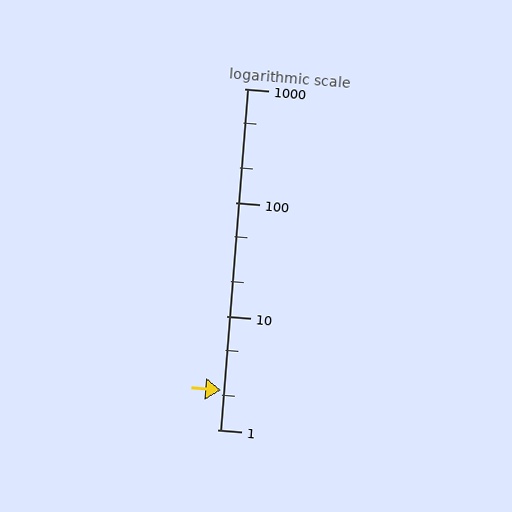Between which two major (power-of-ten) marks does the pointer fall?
The pointer is between 1 and 10.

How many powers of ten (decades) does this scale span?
The scale spans 3 decades, from 1 to 1000.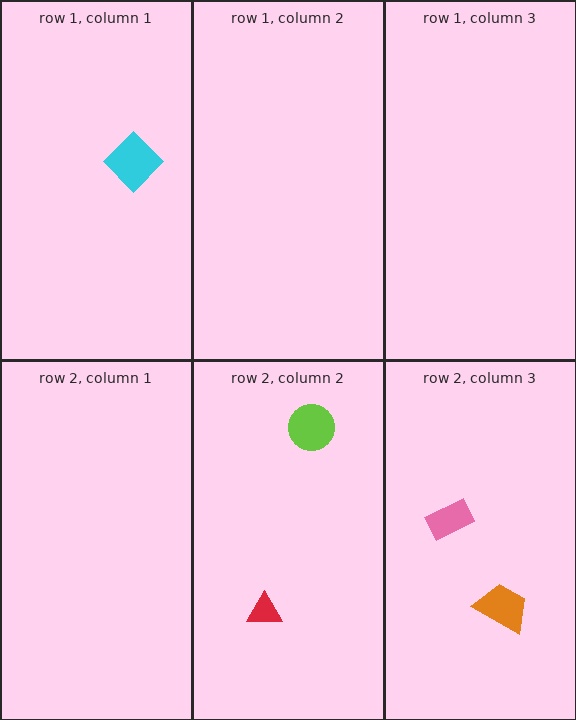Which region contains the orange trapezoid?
The row 2, column 3 region.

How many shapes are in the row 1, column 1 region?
1.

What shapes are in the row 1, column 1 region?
The cyan diamond.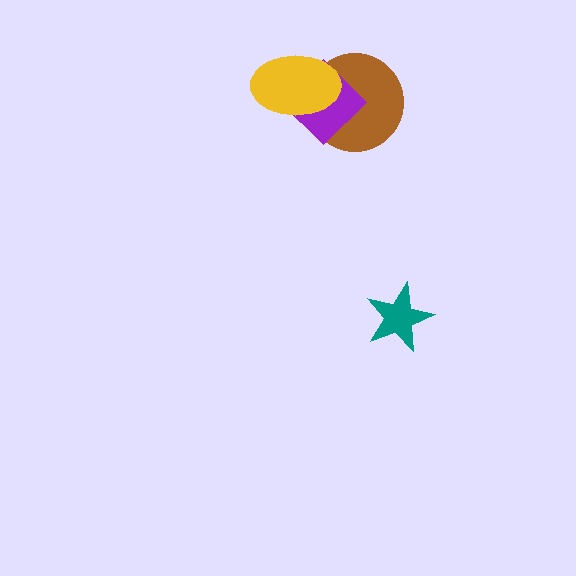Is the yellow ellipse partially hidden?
No, no other shape covers it.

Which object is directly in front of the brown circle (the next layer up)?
The purple diamond is directly in front of the brown circle.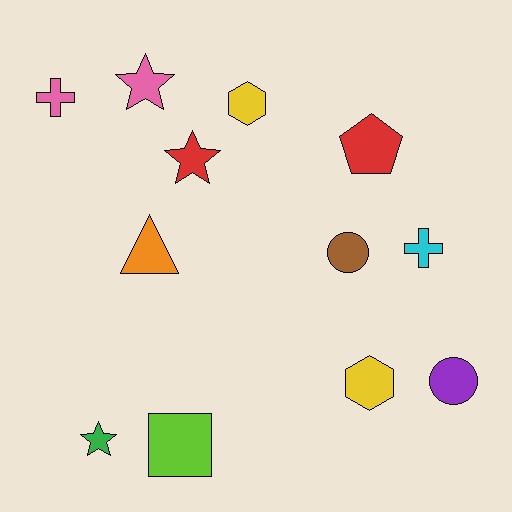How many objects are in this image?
There are 12 objects.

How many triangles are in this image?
There is 1 triangle.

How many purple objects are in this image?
There is 1 purple object.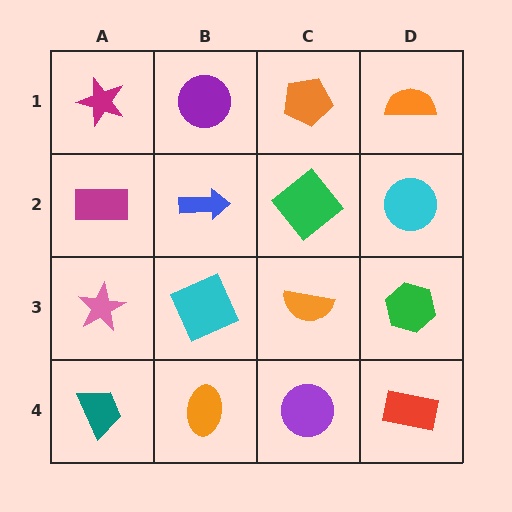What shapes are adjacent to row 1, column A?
A magenta rectangle (row 2, column A), a purple circle (row 1, column B).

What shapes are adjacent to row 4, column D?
A green hexagon (row 3, column D), a purple circle (row 4, column C).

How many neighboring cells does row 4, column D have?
2.